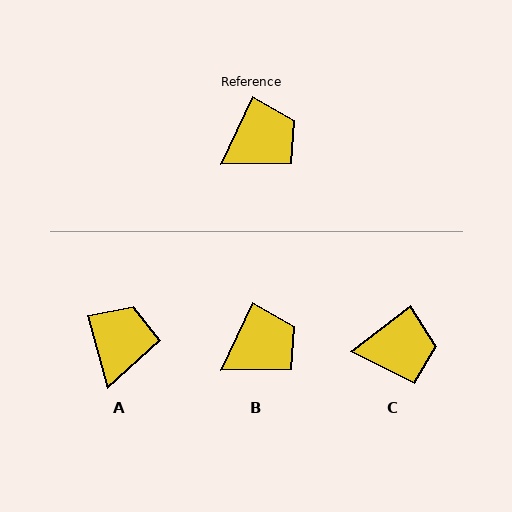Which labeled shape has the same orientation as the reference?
B.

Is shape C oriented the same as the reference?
No, it is off by about 27 degrees.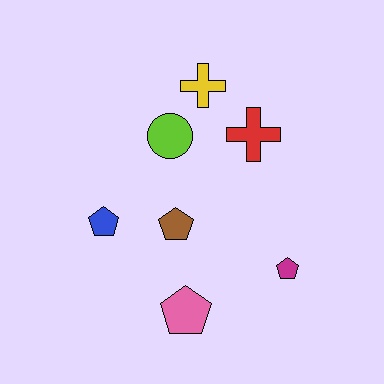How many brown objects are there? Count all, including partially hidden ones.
There is 1 brown object.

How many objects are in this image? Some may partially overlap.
There are 7 objects.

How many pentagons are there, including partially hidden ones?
There are 4 pentagons.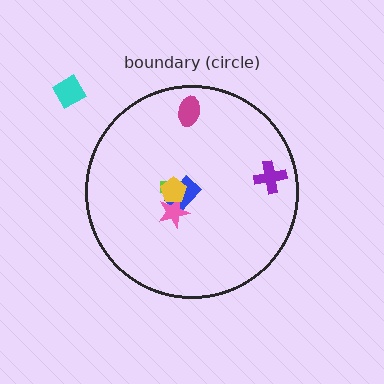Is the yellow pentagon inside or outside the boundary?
Inside.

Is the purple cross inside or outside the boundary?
Inside.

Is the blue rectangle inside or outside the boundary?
Inside.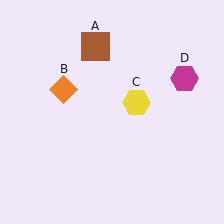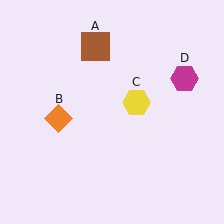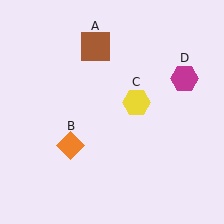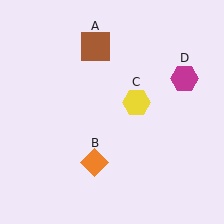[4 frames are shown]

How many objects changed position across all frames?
1 object changed position: orange diamond (object B).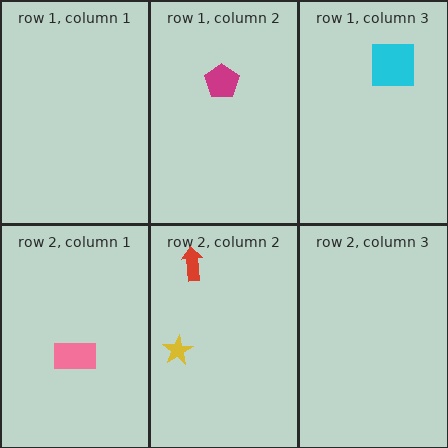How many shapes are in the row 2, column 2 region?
2.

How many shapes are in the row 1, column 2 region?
1.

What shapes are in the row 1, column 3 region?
The cyan square.